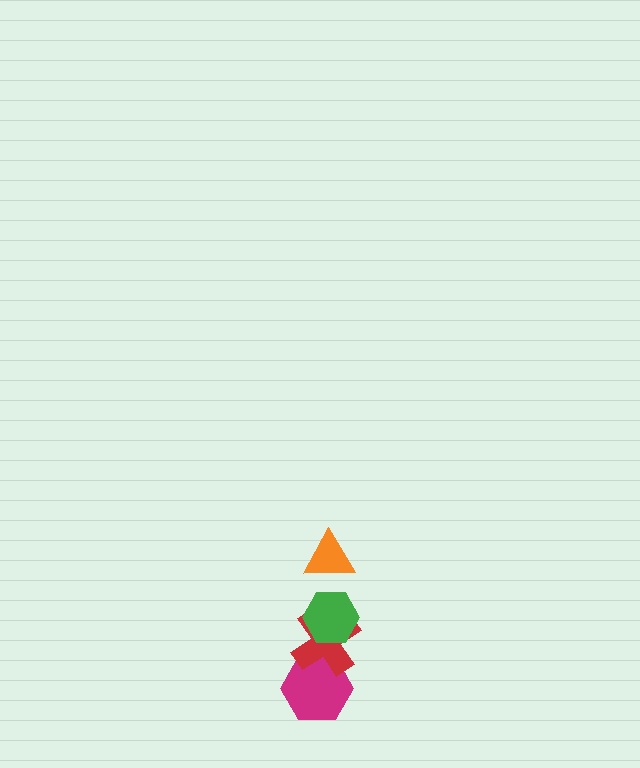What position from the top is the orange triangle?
The orange triangle is 1st from the top.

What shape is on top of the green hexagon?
The orange triangle is on top of the green hexagon.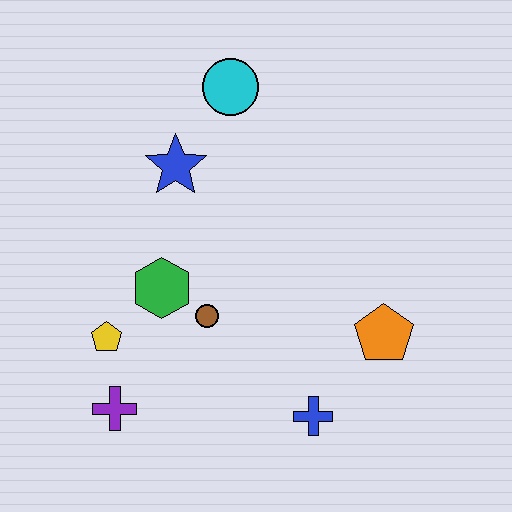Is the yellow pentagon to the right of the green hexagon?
No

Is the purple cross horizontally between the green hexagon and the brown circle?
No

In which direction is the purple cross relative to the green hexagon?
The purple cross is below the green hexagon.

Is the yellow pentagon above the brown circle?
No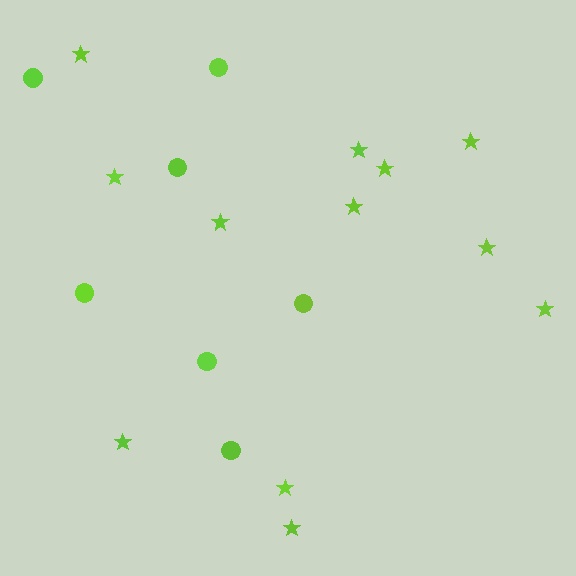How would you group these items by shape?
There are 2 groups: one group of stars (12) and one group of circles (7).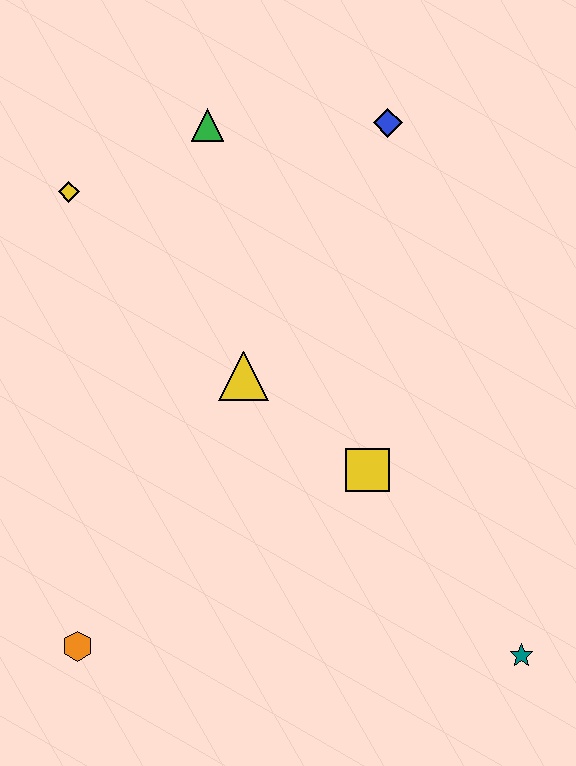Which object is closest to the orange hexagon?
The yellow triangle is closest to the orange hexagon.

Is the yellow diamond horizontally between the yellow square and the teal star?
No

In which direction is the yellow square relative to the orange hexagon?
The yellow square is to the right of the orange hexagon.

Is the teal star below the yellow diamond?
Yes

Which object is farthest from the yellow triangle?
The teal star is farthest from the yellow triangle.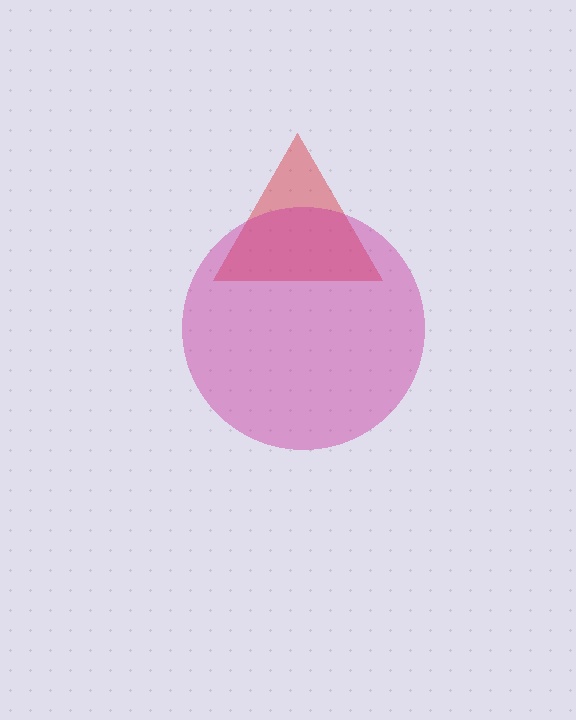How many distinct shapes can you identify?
There are 2 distinct shapes: a red triangle, a magenta circle.